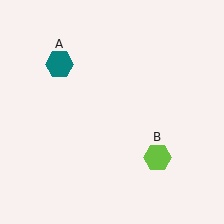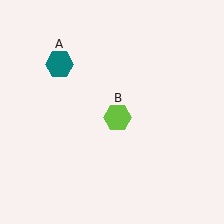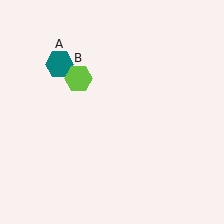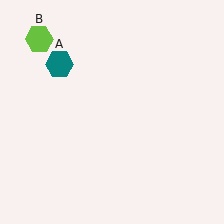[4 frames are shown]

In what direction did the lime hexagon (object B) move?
The lime hexagon (object B) moved up and to the left.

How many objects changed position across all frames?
1 object changed position: lime hexagon (object B).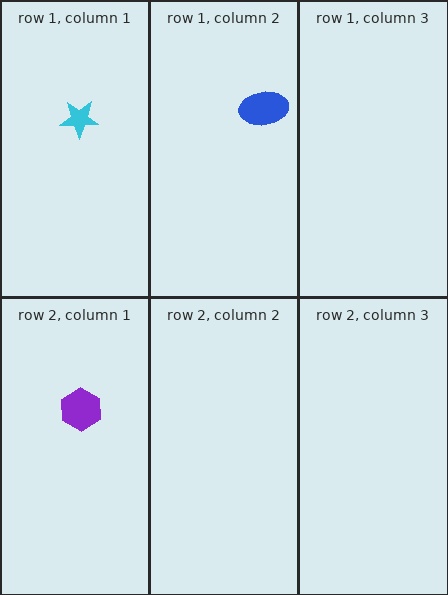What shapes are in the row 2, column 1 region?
The purple hexagon.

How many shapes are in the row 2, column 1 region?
1.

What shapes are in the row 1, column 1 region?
The cyan star.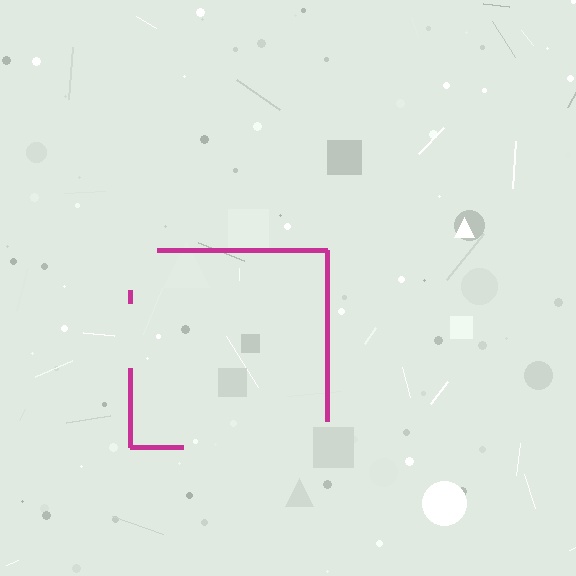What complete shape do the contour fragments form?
The contour fragments form a square.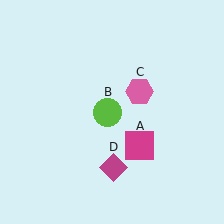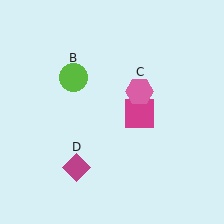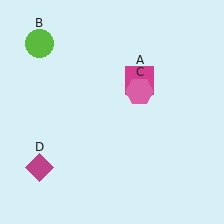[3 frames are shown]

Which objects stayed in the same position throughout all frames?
Pink hexagon (object C) remained stationary.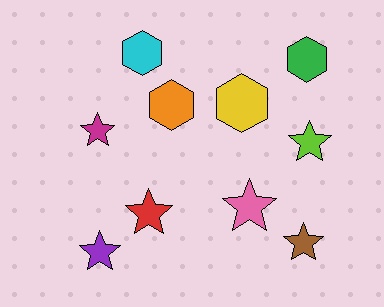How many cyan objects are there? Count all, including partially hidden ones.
There is 1 cyan object.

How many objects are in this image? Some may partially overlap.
There are 10 objects.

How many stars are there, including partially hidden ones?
There are 6 stars.